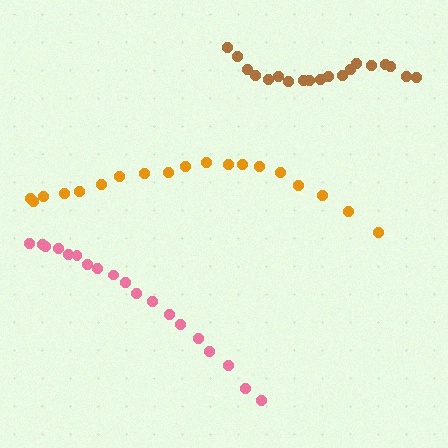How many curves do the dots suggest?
There are 3 distinct paths.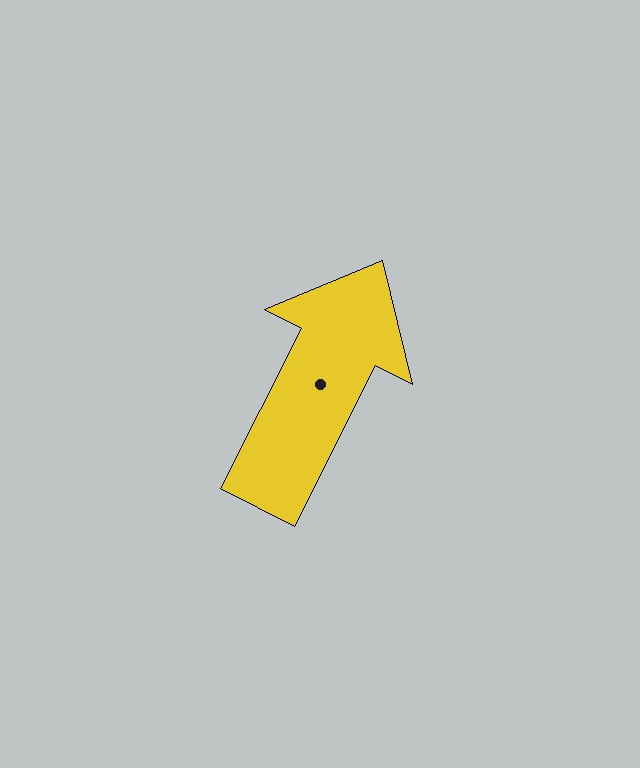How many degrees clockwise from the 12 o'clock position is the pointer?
Approximately 27 degrees.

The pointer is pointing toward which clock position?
Roughly 1 o'clock.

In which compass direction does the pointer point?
Northeast.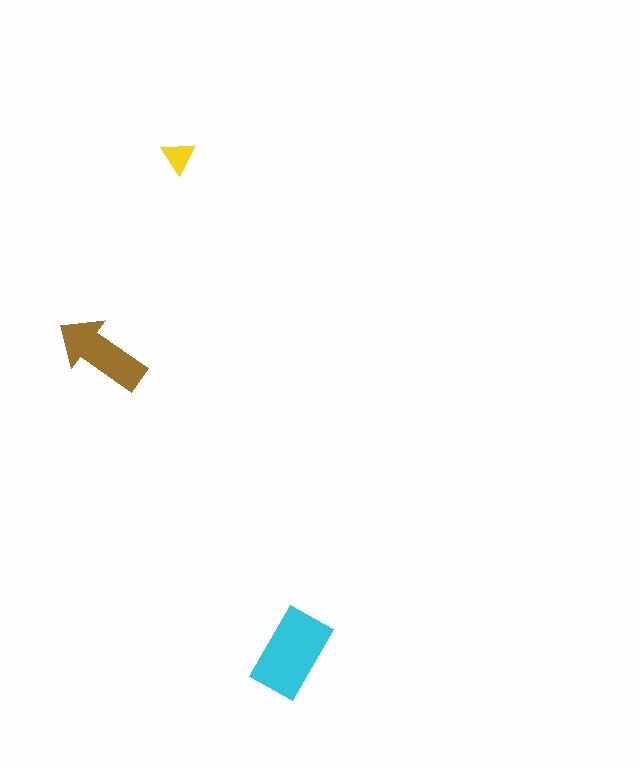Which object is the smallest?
The yellow triangle.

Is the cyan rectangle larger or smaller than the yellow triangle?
Larger.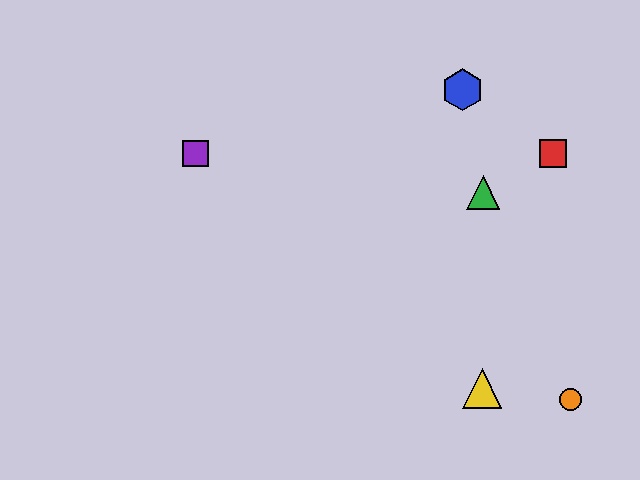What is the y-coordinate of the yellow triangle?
The yellow triangle is at y≈389.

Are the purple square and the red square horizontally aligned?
Yes, both are at y≈153.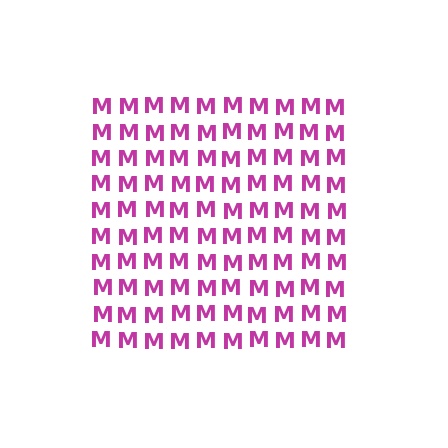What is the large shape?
The large shape is a square.